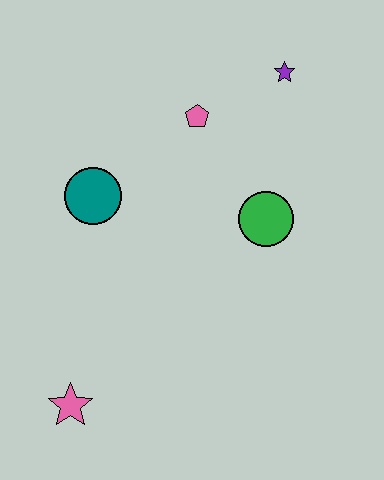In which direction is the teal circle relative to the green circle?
The teal circle is to the left of the green circle.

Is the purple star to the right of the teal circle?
Yes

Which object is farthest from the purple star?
The pink star is farthest from the purple star.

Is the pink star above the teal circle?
No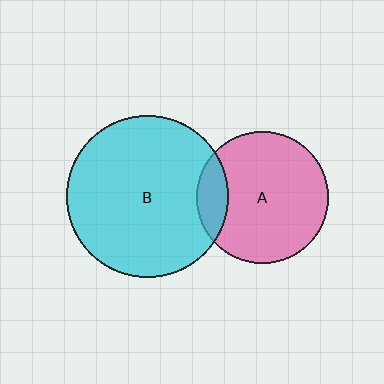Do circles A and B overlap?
Yes.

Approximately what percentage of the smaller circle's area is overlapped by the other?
Approximately 15%.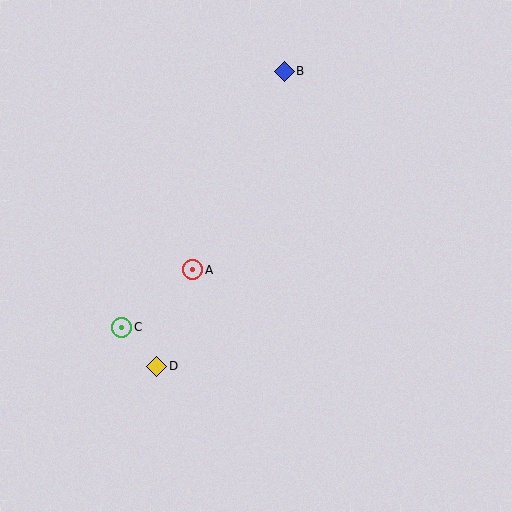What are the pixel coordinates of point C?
Point C is at (122, 327).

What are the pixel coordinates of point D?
Point D is at (157, 366).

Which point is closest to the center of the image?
Point A at (193, 270) is closest to the center.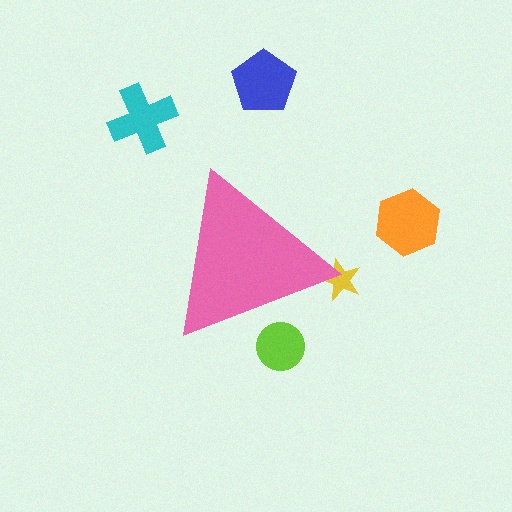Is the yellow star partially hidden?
Yes, the yellow star is partially hidden behind the pink triangle.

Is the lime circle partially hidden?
Yes, the lime circle is partially hidden behind the pink triangle.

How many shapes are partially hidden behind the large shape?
2 shapes are partially hidden.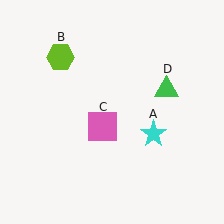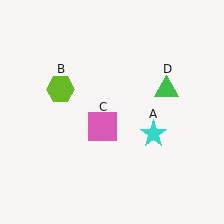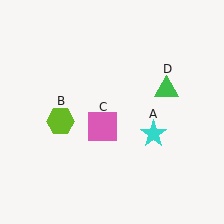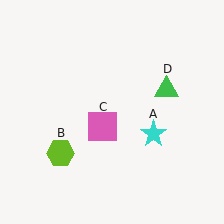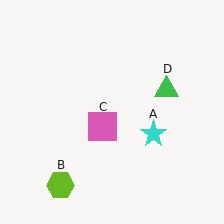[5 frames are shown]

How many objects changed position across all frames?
1 object changed position: lime hexagon (object B).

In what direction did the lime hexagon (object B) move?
The lime hexagon (object B) moved down.